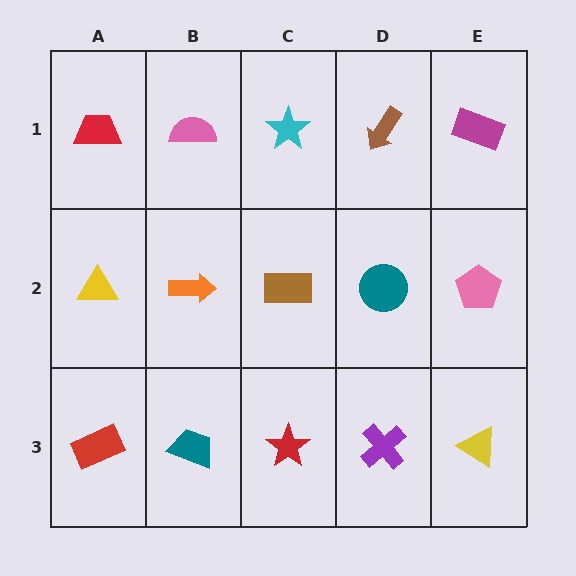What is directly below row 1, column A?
A yellow triangle.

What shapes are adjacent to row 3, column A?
A yellow triangle (row 2, column A), a teal trapezoid (row 3, column B).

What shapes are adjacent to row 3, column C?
A brown rectangle (row 2, column C), a teal trapezoid (row 3, column B), a purple cross (row 3, column D).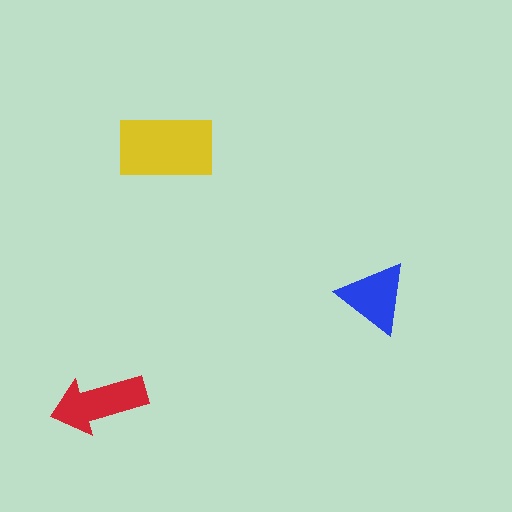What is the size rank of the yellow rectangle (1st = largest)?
1st.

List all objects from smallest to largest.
The blue triangle, the red arrow, the yellow rectangle.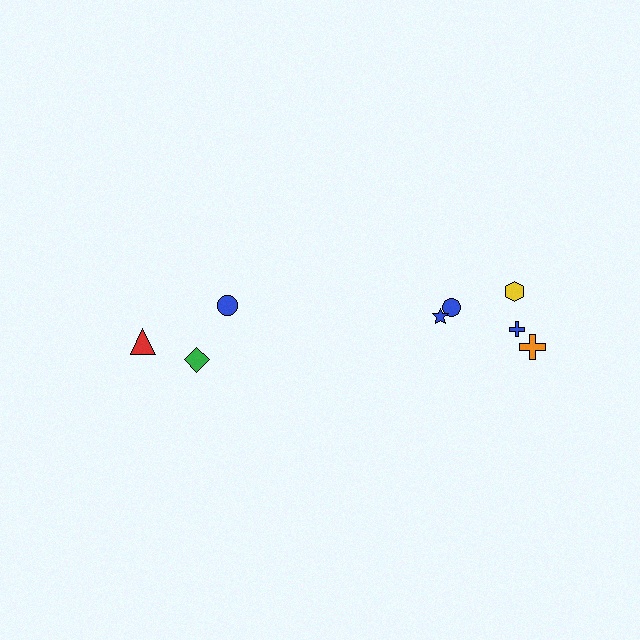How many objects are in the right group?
There are 5 objects.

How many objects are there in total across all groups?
There are 8 objects.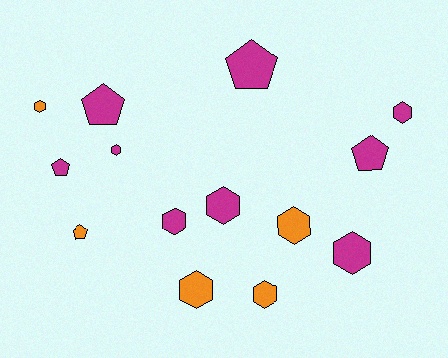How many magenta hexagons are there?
There are 5 magenta hexagons.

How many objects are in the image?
There are 14 objects.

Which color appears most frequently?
Magenta, with 9 objects.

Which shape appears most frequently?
Hexagon, with 9 objects.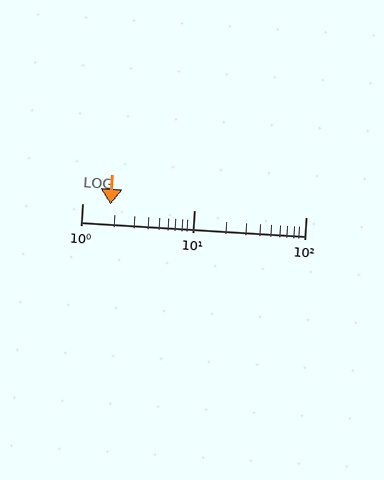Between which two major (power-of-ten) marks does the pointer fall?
The pointer is between 1 and 10.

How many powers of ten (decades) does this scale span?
The scale spans 2 decades, from 1 to 100.